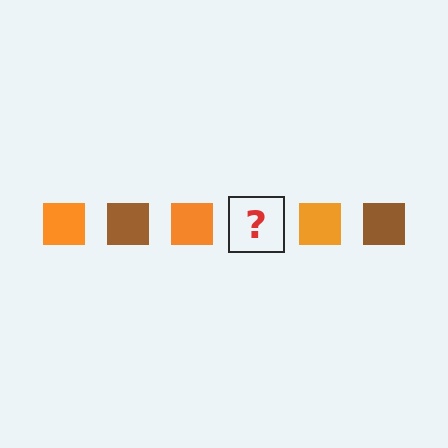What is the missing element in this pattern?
The missing element is a brown square.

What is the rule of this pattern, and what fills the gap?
The rule is that the pattern cycles through orange, brown squares. The gap should be filled with a brown square.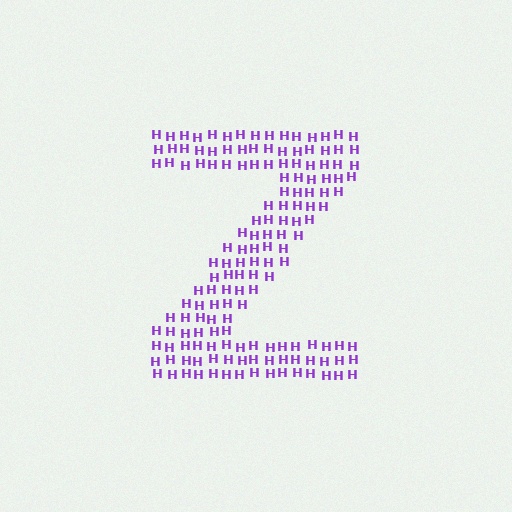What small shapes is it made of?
It is made of small letter H's.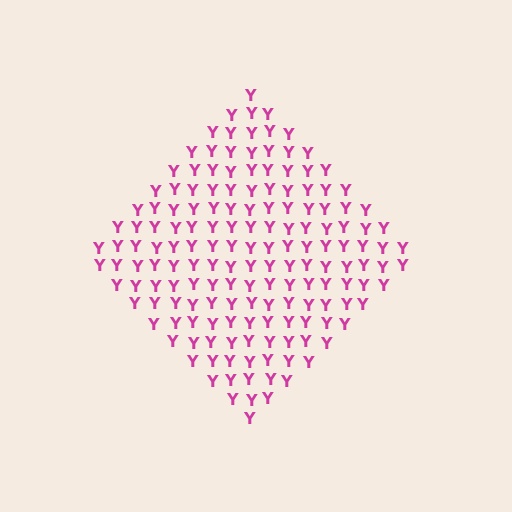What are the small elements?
The small elements are letter Y's.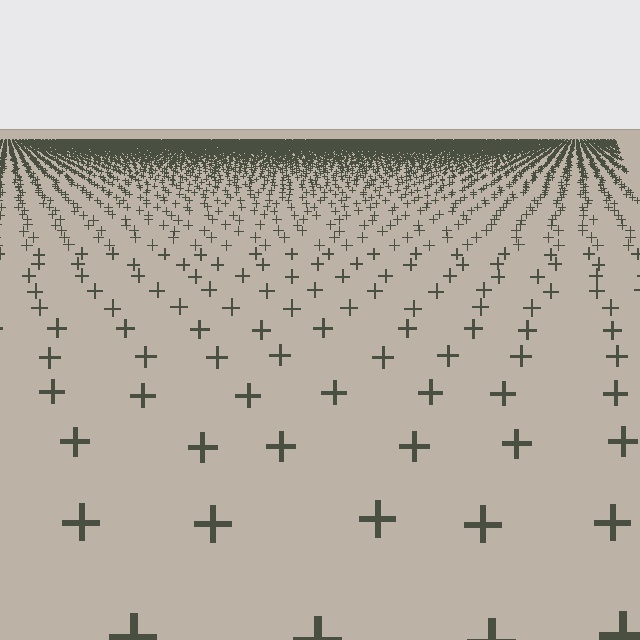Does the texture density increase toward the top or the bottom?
Density increases toward the top.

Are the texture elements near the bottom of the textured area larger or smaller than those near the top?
Larger. Near the bottom, elements are closer to the viewer and appear at a bigger on-screen size.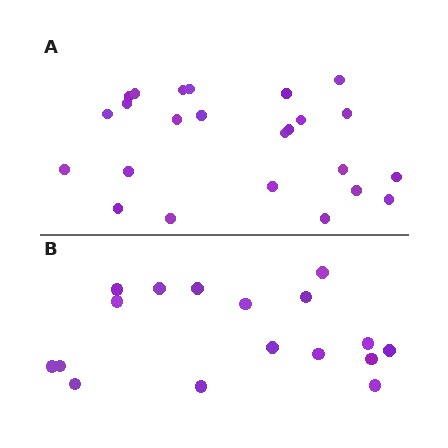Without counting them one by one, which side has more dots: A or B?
Region A (the top region) has more dots.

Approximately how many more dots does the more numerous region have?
Region A has roughly 8 or so more dots than region B.